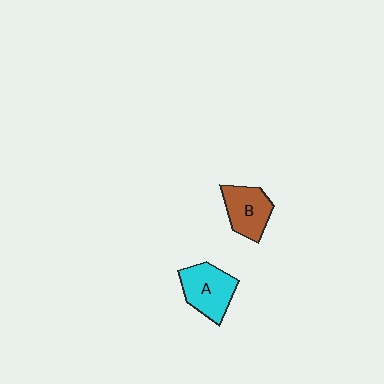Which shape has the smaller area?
Shape B (brown).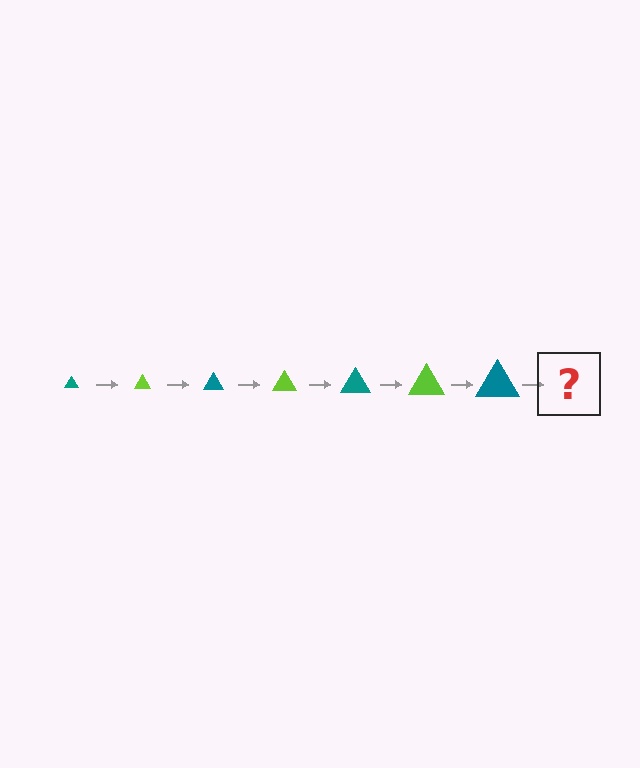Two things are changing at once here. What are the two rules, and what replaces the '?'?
The two rules are that the triangle grows larger each step and the color cycles through teal and lime. The '?' should be a lime triangle, larger than the previous one.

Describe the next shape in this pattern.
It should be a lime triangle, larger than the previous one.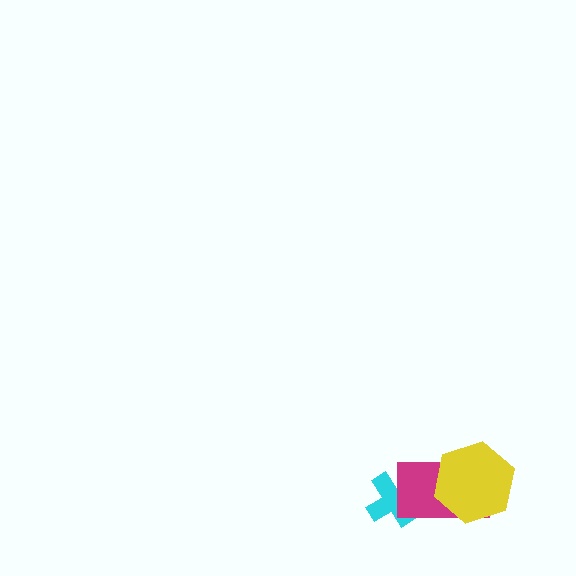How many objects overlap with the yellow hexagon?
1 object overlaps with the yellow hexagon.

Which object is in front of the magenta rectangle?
The yellow hexagon is in front of the magenta rectangle.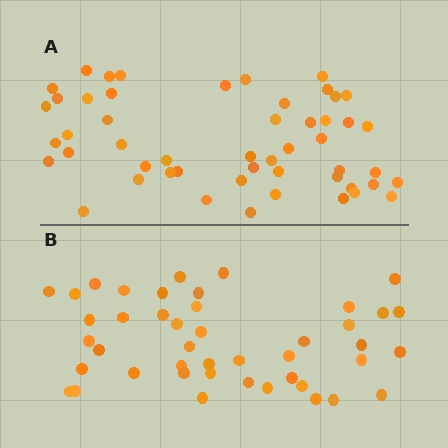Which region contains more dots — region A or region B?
Region A (the top region) has more dots.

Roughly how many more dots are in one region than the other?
Region A has roughly 8 or so more dots than region B.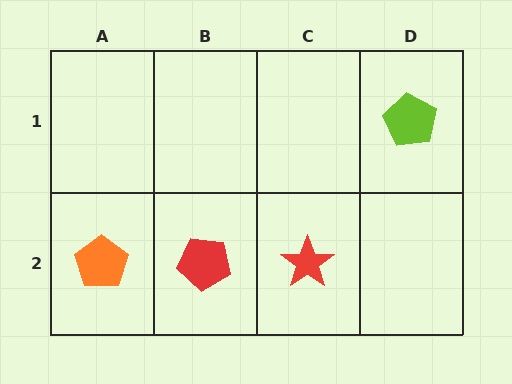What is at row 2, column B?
A red pentagon.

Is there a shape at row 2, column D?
No, that cell is empty.